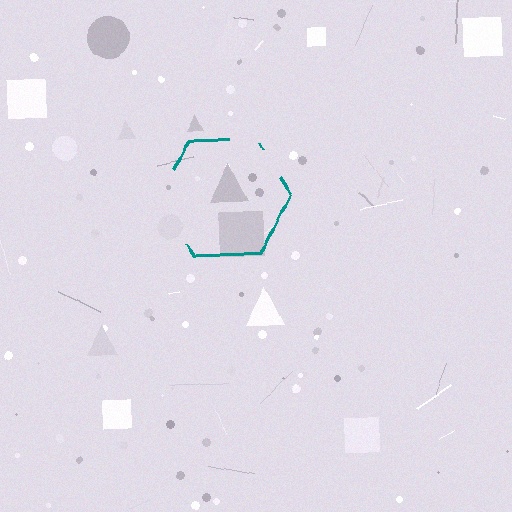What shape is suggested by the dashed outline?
The dashed outline suggests a hexagon.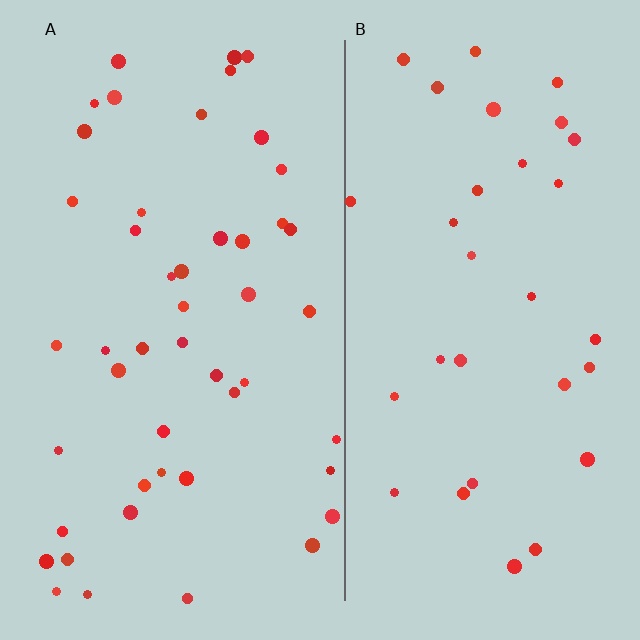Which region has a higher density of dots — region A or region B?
A (the left).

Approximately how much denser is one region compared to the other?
Approximately 1.5× — region A over region B.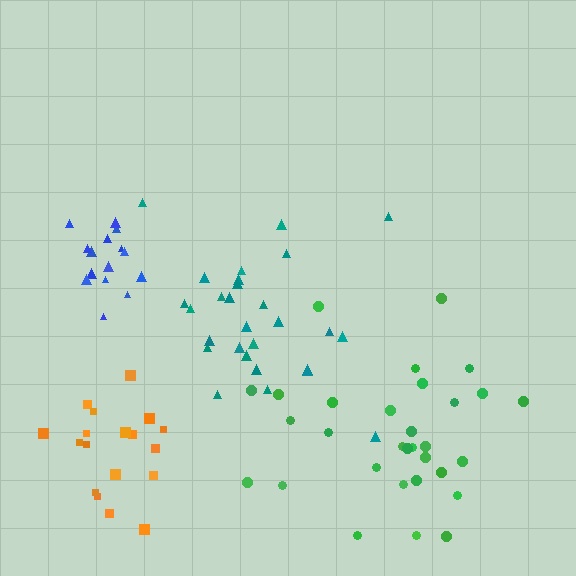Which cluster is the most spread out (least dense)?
Green.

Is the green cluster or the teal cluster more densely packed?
Teal.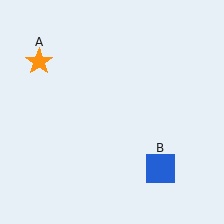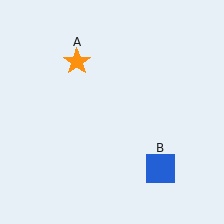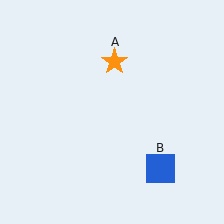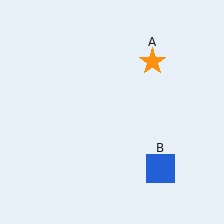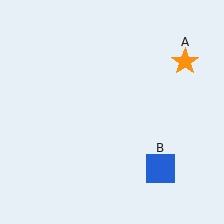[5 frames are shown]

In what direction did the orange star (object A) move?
The orange star (object A) moved right.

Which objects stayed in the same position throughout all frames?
Blue square (object B) remained stationary.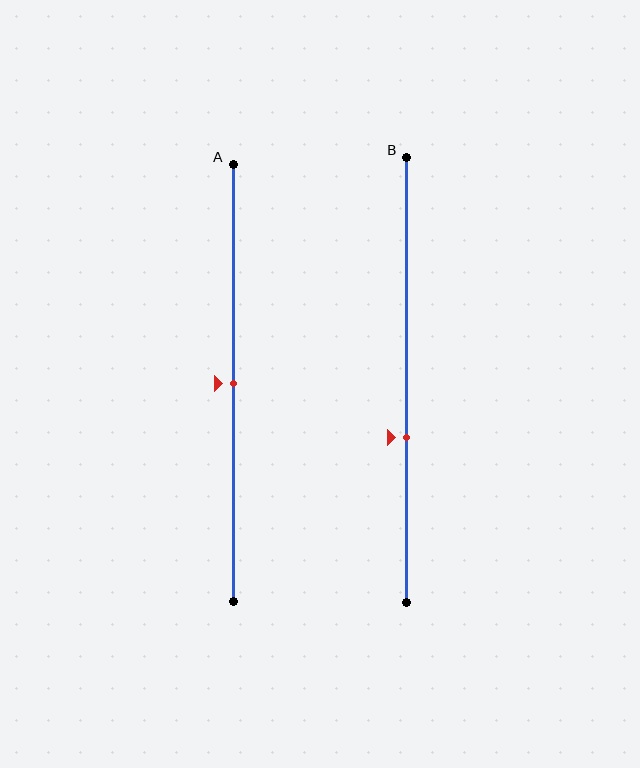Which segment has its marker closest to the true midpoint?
Segment A has its marker closest to the true midpoint.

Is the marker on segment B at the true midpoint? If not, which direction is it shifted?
No, the marker on segment B is shifted downward by about 13% of the segment length.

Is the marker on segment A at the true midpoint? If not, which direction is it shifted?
Yes, the marker on segment A is at the true midpoint.